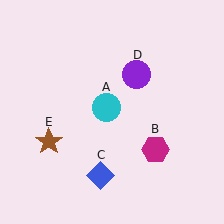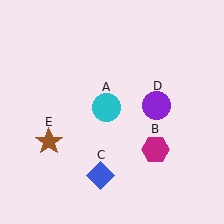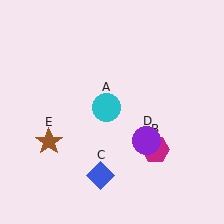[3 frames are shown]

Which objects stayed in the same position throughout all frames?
Cyan circle (object A) and magenta hexagon (object B) and blue diamond (object C) and brown star (object E) remained stationary.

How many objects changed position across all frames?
1 object changed position: purple circle (object D).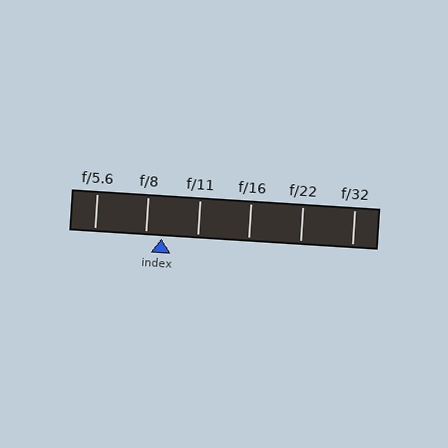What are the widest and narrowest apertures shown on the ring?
The widest aperture shown is f/5.6 and the narrowest is f/32.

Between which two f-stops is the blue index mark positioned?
The index mark is between f/8 and f/11.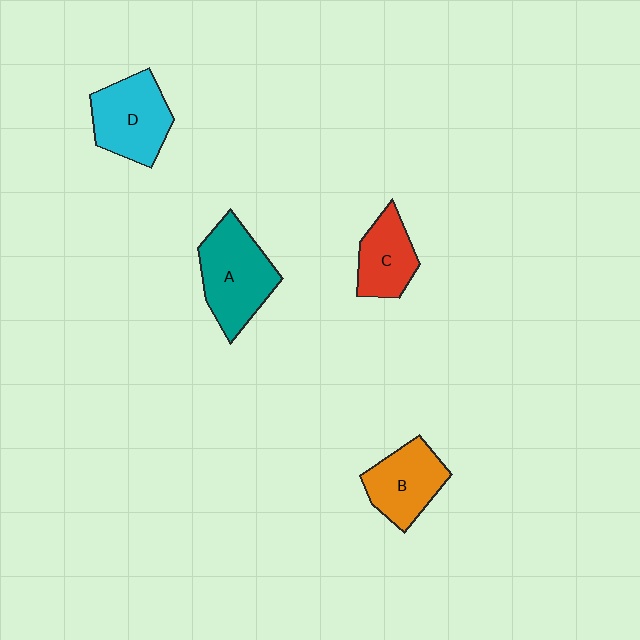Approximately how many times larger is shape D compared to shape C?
Approximately 1.3 times.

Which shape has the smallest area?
Shape C (red).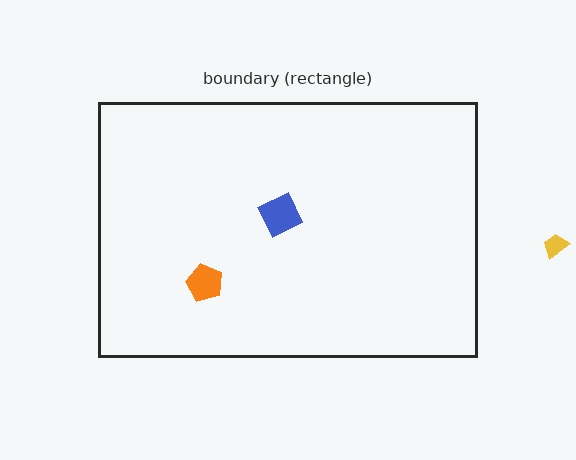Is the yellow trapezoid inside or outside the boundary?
Outside.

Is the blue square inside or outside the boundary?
Inside.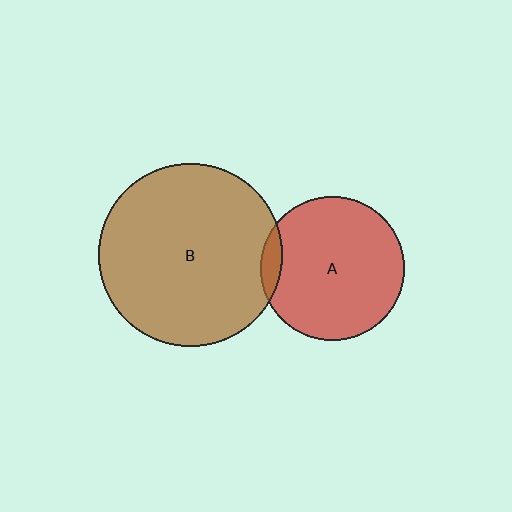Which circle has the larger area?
Circle B (brown).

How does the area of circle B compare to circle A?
Approximately 1.6 times.